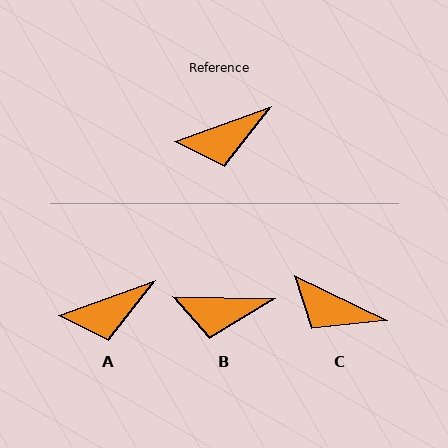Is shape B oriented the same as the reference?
No, it is off by about 21 degrees.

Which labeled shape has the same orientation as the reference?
A.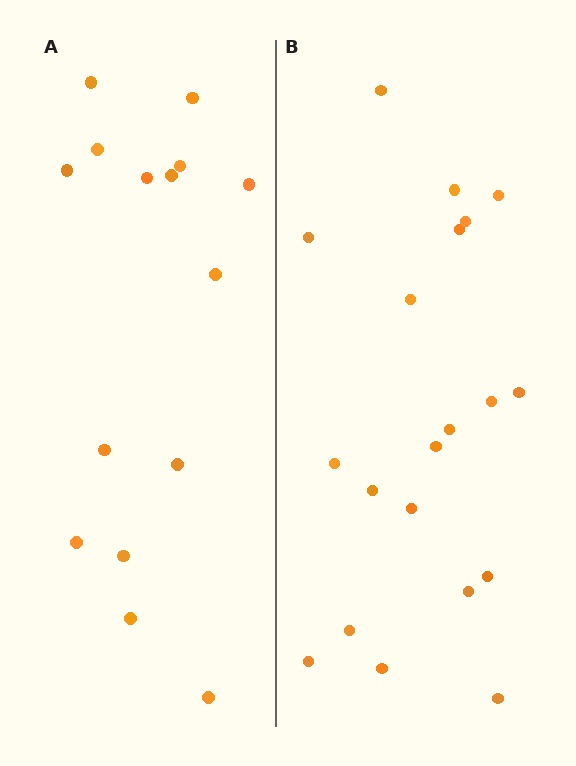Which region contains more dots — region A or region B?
Region B (the right region) has more dots.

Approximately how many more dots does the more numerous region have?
Region B has about 5 more dots than region A.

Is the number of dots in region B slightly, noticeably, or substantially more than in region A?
Region B has noticeably more, but not dramatically so. The ratio is roughly 1.3 to 1.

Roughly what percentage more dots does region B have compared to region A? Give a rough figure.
About 35% more.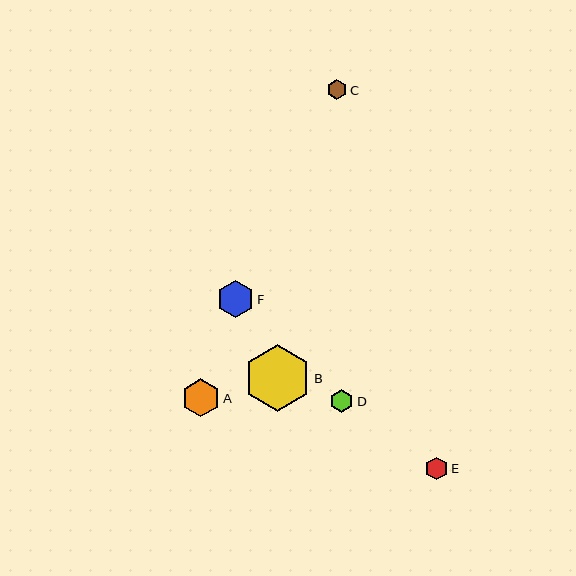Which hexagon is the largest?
Hexagon B is the largest with a size of approximately 66 pixels.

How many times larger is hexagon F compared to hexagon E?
Hexagon F is approximately 1.6 times the size of hexagon E.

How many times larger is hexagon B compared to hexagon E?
Hexagon B is approximately 2.9 times the size of hexagon E.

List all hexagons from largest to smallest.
From largest to smallest: B, A, F, D, E, C.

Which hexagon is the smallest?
Hexagon C is the smallest with a size of approximately 20 pixels.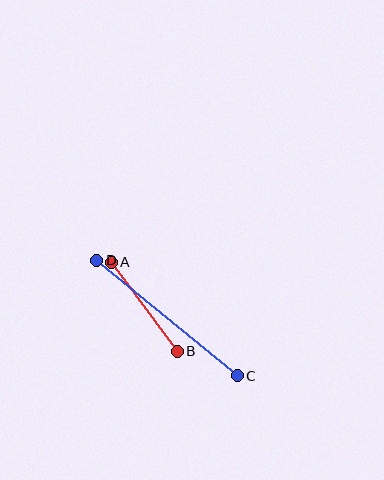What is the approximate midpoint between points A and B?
The midpoint is at approximately (144, 307) pixels.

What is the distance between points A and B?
The distance is approximately 111 pixels.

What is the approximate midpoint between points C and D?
The midpoint is at approximately (167, 318) pixels.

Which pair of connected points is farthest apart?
Points C and D are farthest apart.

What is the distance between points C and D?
The distance is approximately 182 pixels.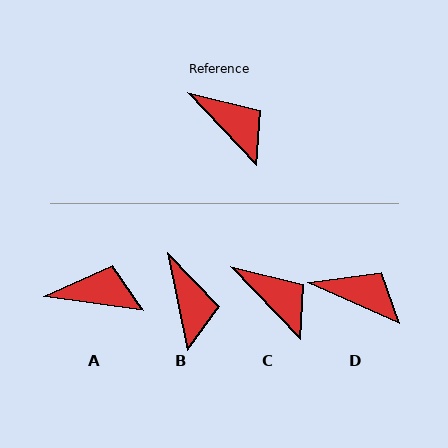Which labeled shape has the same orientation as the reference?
C.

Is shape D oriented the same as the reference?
No, it is off by about 22 degrees.